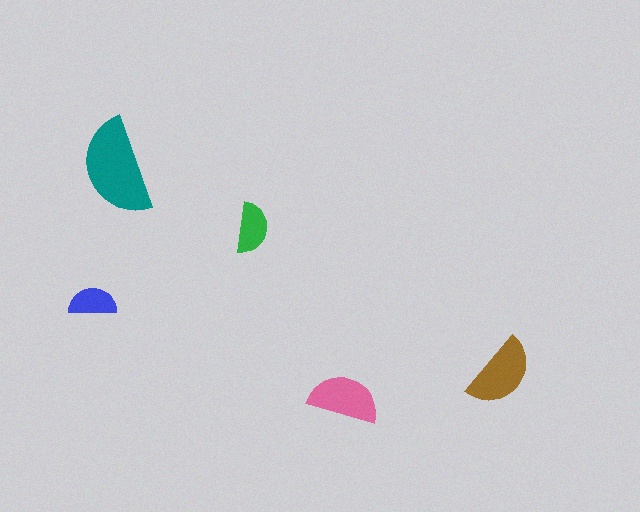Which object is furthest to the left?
The blue semicircle is leftmost.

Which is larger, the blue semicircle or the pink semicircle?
The pink one.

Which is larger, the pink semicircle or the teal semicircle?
The teal one.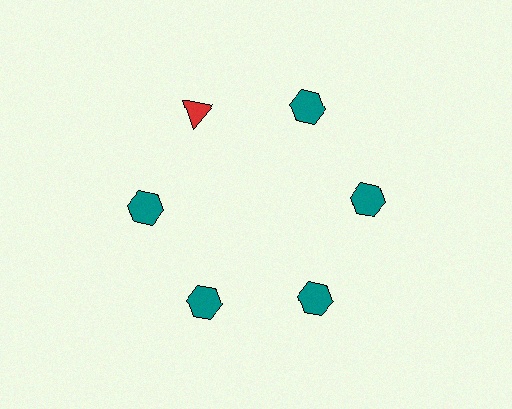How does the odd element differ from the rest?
It differs in both color (red instead of teal) and shape (triangle instead of hexagon).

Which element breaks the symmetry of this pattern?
The red triangle at roughly the 11 o'clock position breaks the symmetry. All other shapes are teal hexagons.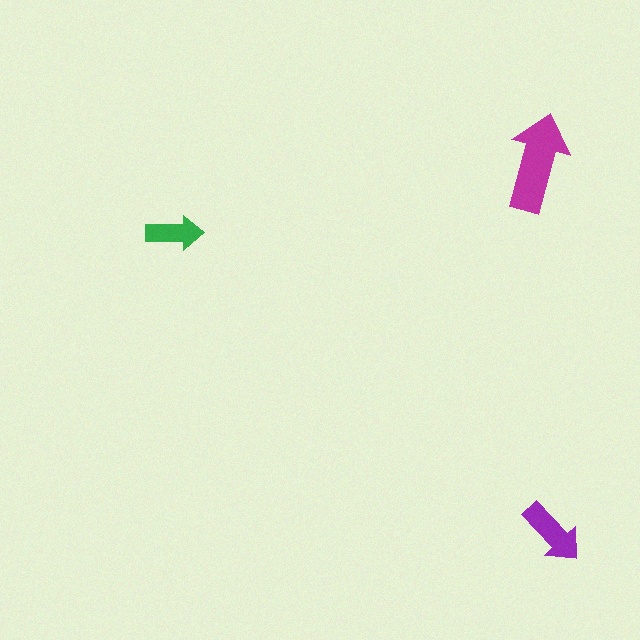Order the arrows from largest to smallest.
the magenta one, the purple one, the green one.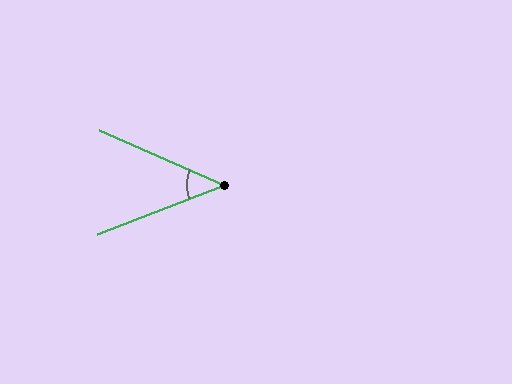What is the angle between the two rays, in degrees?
Approximately 45 degrees.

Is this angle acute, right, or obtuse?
It is acute.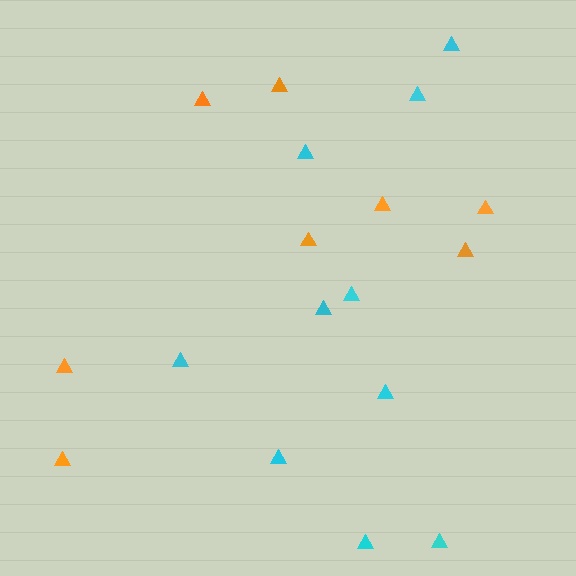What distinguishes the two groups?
There are 2 groups: one group of orange triangles (8) and one group of cyan triangles (10).